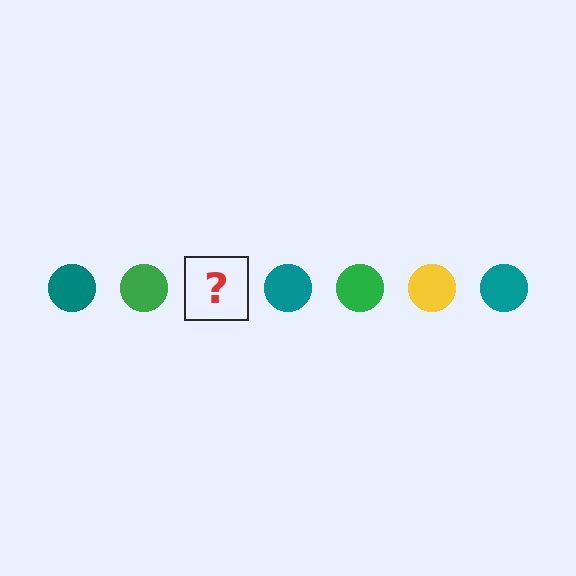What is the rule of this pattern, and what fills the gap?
The rule is that the pattern cycles through teal, green, yellow circles. The gap should be filled with a yellow circle.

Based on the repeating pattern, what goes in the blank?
The blank should be a yellow circle.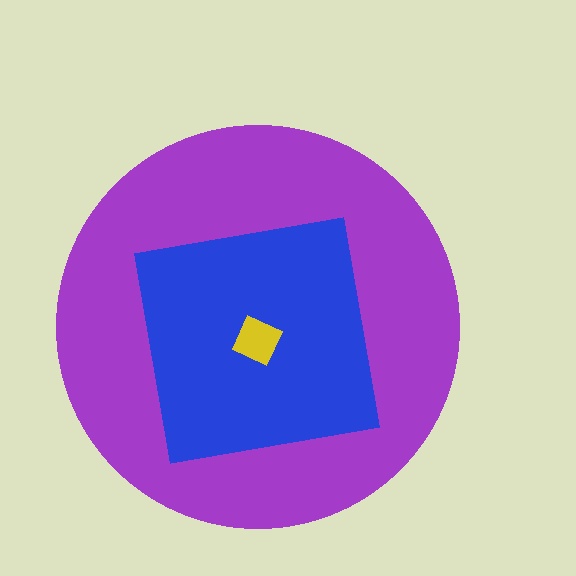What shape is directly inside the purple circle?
The blue square.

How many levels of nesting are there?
3.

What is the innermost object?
The yellow diamond.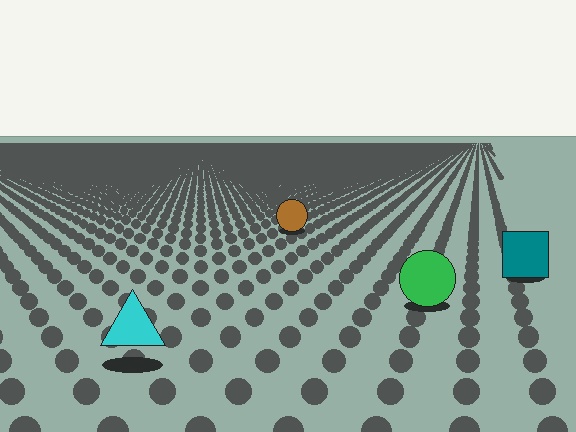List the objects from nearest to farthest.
From nearest to farthest: the cyan triangle, the green circle, the teal square, the brown circle.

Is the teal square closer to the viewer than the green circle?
No. The green circle is closer — you can tell from the texture gradient: the ground texture is coarser near it.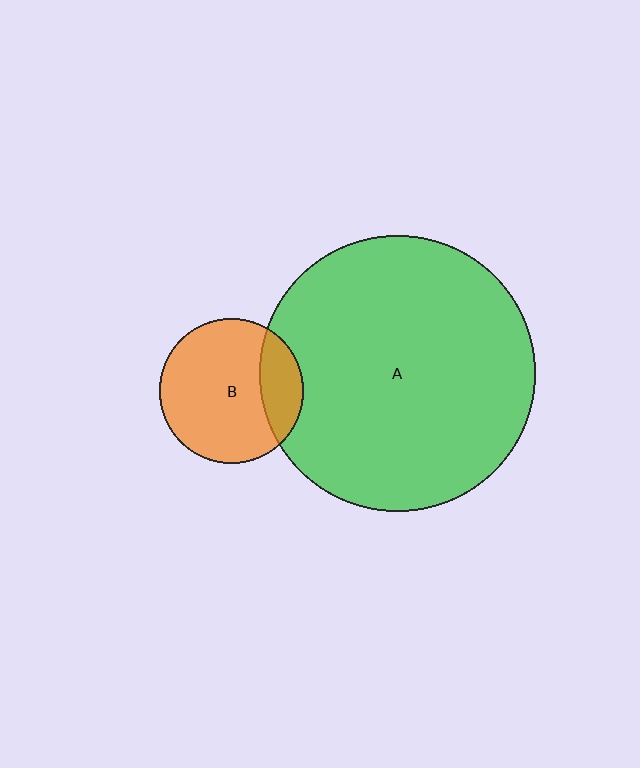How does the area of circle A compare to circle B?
Approximately 3.7 times.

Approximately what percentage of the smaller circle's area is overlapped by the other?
Approximately 20%.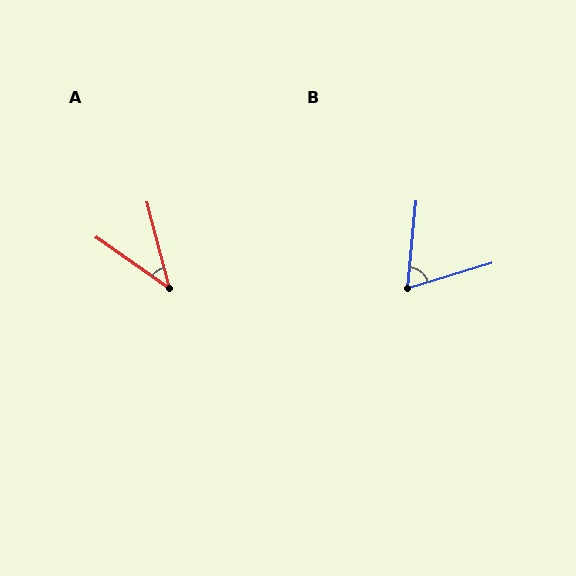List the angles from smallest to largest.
A (40°), B (68°).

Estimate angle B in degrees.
Approximately 68 degrees.